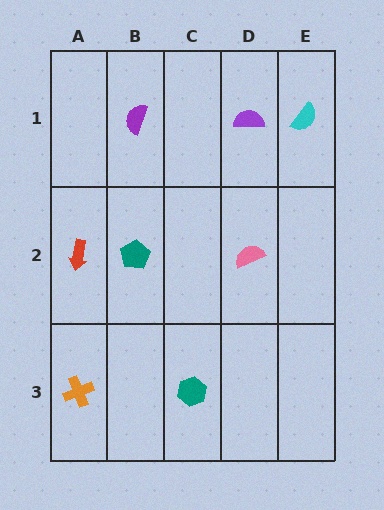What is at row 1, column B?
A purple semicircle.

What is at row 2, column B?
A teal pentagon.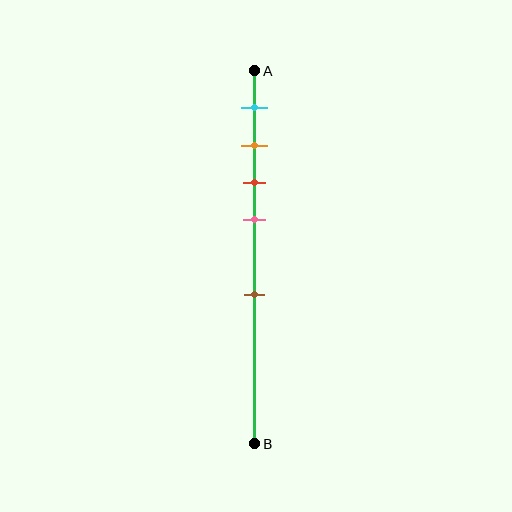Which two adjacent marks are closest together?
The orange and red marks are the closest adjacent pair.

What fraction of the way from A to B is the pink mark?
The pink mark is approximately 40% (0.4) of the way from A to B.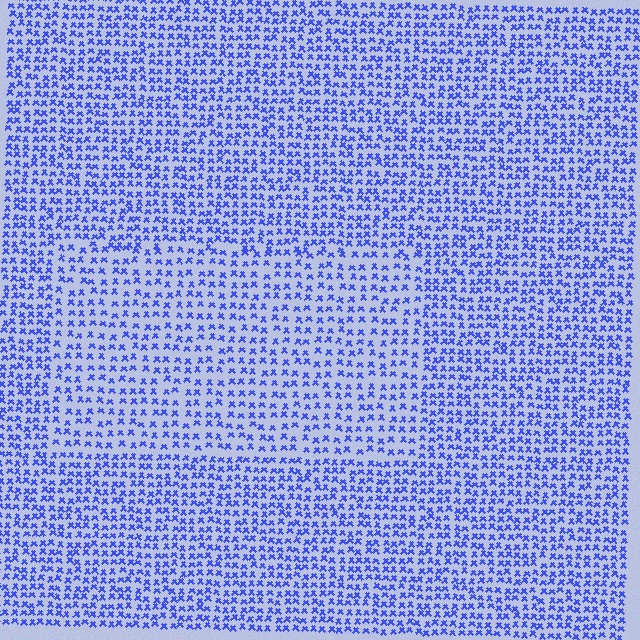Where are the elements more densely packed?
The elements are more densely packed outside the rectangle boundary.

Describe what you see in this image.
The image contains small blue elements arranged at two different densities. A rectangle-shaped region is visible where the elements are less densely packed than the surrounding area.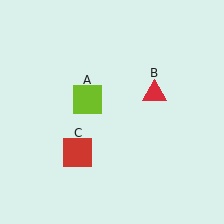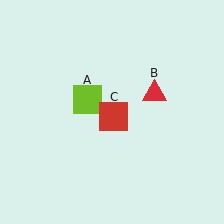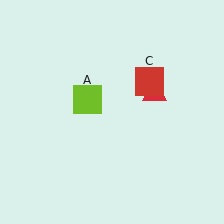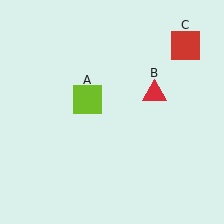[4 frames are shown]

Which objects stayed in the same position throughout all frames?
Lime square (object A) and red triangle (object B) remained stationary.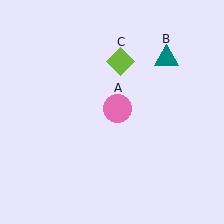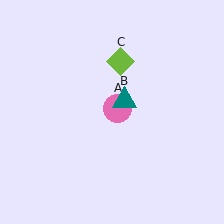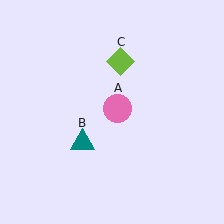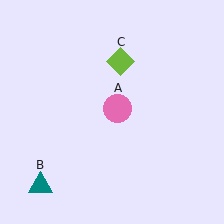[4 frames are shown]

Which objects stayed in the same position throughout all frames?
Pink circle (object A) and lime diamond (object C) remained stationary.